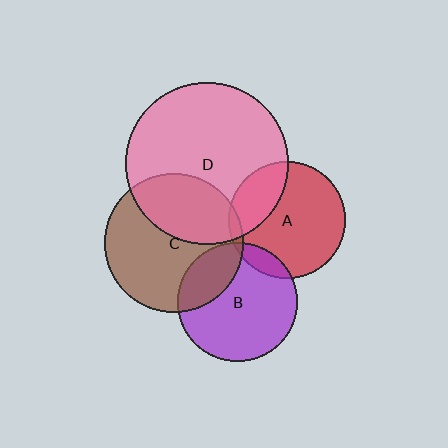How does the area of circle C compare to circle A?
Approximately 1.4 times.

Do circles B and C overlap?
Yes.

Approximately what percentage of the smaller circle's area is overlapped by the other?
Approximately 25%.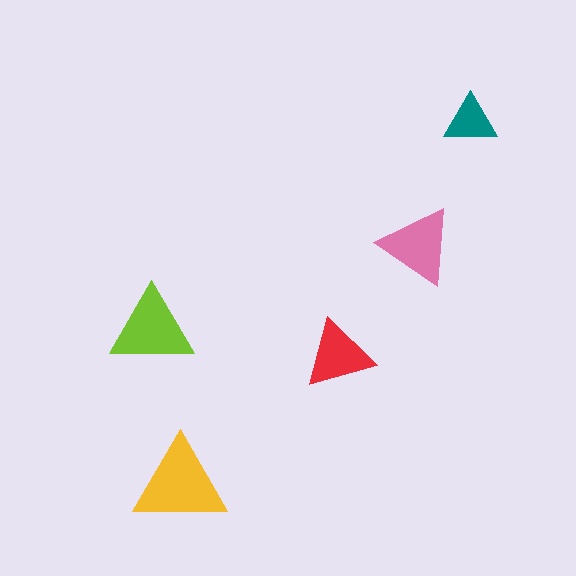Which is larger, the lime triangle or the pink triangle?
The lime one.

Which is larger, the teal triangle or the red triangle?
The red one.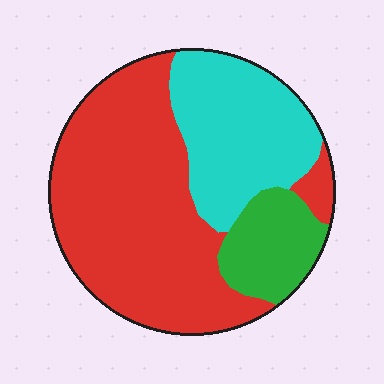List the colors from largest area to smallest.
From largest to smallest: red, cyan, green.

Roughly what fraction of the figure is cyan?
Cyan covers around 30% of the figure.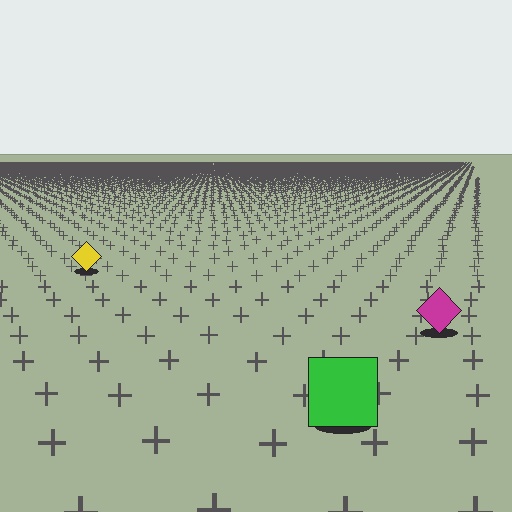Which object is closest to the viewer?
The green square is closest. The texture marks near it are larger and more spread out.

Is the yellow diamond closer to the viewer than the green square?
No. The green square is closer — you can tell from the texture gradient: the ground texture is coarser near it.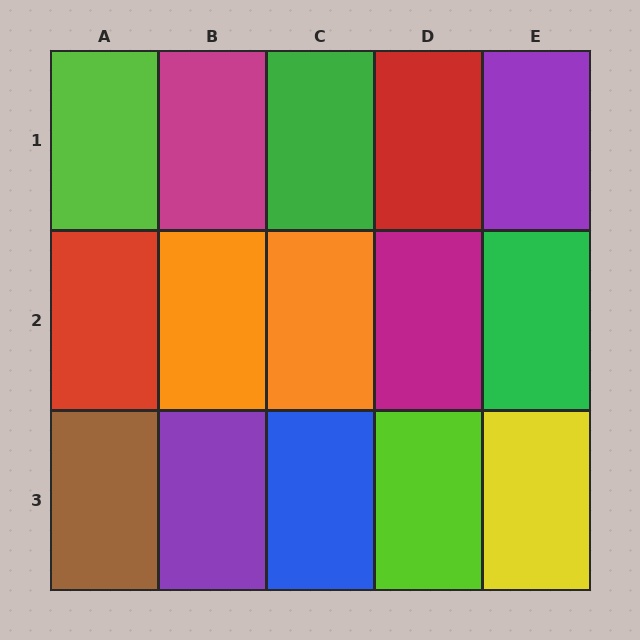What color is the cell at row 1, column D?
Red.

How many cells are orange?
2 cells are orange.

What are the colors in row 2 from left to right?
Red, orange, orange, magenta, green.